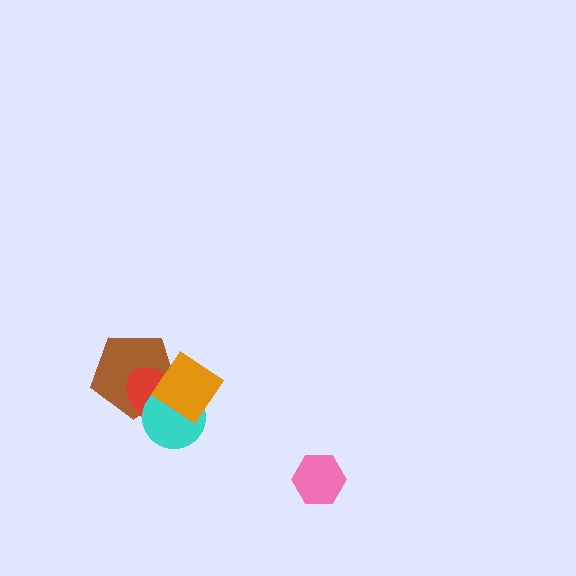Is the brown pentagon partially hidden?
Yes, it is partially covered by another shape.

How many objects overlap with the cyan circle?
3 objects overlap with the cyan circle.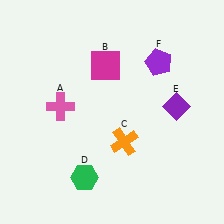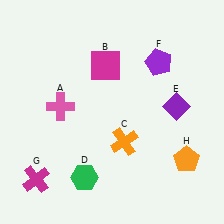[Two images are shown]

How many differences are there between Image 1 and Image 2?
There are 2 differences between the two images.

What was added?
A magenta cross (G), an orange pentagon (H) were added in Image 2.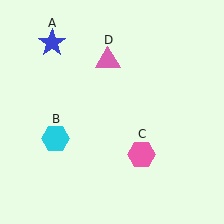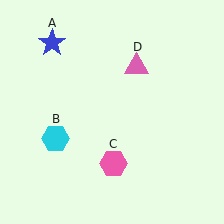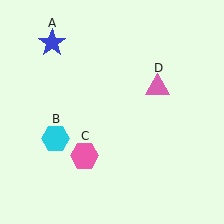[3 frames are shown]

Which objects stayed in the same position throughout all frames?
Blue star (object A) and cyan hexagon (object B) remained stationary.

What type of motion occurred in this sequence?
The pink hexagon (object C), pink triangle (object D) rotated clockwise around the center of the scene.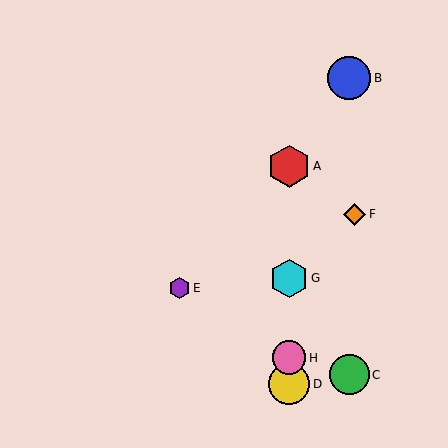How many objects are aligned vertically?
4 objects (A, D, G, H) are aligned vertically.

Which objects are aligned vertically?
Objects A, D, G, H are aligned vertically.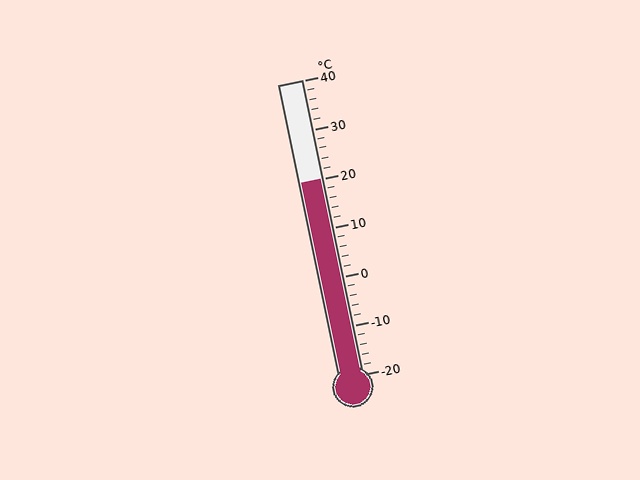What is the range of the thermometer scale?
The thermometer scale ranges from -20°C to 40°C.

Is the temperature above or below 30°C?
The temperature is below 30°C.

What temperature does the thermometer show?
The thermometer shows approximately 20°C.